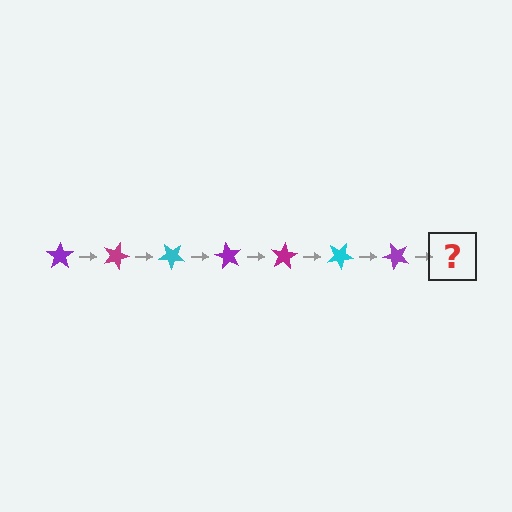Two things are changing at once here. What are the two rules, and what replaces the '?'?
The two rules are that it rotates 20 degrees each step and the color cycles through purple, magenta, and cyan. The '?' should be a magenta star, rotated 140 degrees from the start.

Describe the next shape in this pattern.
It should be a magenta star, rotated 140 degrees from the start.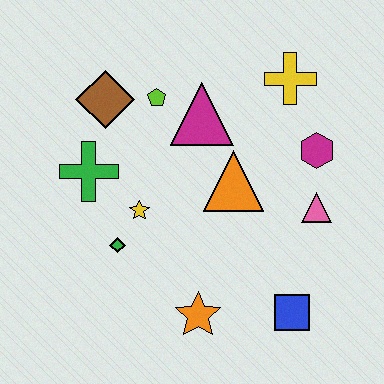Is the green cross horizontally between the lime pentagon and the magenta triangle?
No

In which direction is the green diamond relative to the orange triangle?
The green diamond is to the left of the orange triangle.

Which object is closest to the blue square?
The orange star is closest to the blue square.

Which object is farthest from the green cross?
The blue square is farthest from the green cross.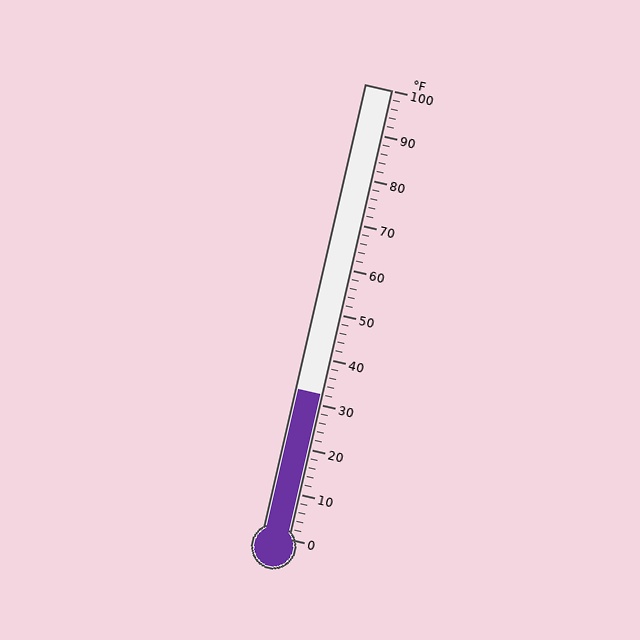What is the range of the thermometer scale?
The thermometer scale ranges from 0°F to 100°F.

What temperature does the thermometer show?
The thermometer shows approximately 32°F.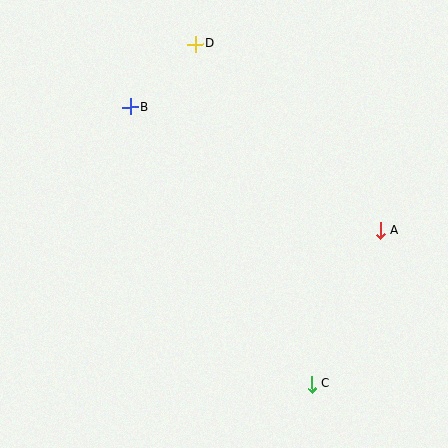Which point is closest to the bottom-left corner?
Point C is closest to the bottom-left corner.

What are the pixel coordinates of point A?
Point A is at (380, 231).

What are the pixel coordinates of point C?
Point C is at (311, 384).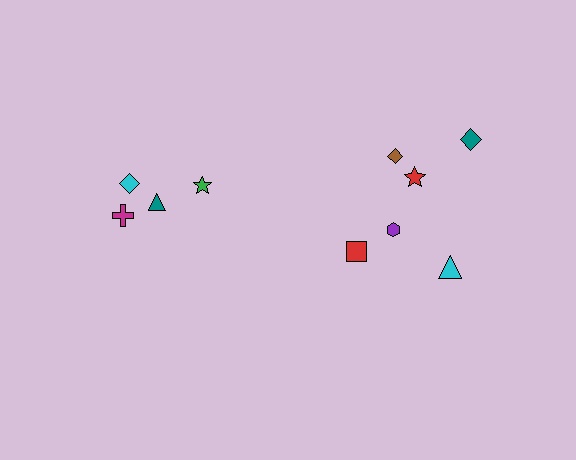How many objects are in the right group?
There are 6 objects.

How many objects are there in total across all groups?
There are 10 objects.